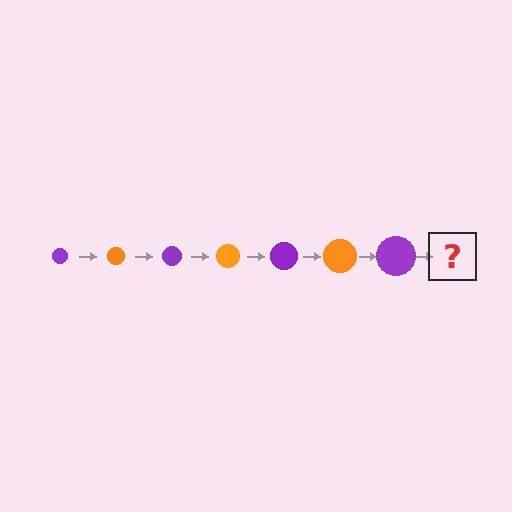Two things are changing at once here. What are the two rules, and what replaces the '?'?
The two rules are that the circle grows larger each step and the color cycles through purple and orange. The '?' should be an orange circle, larger than the previous one.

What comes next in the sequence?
The next element should be an orange circle, larger than the previous one.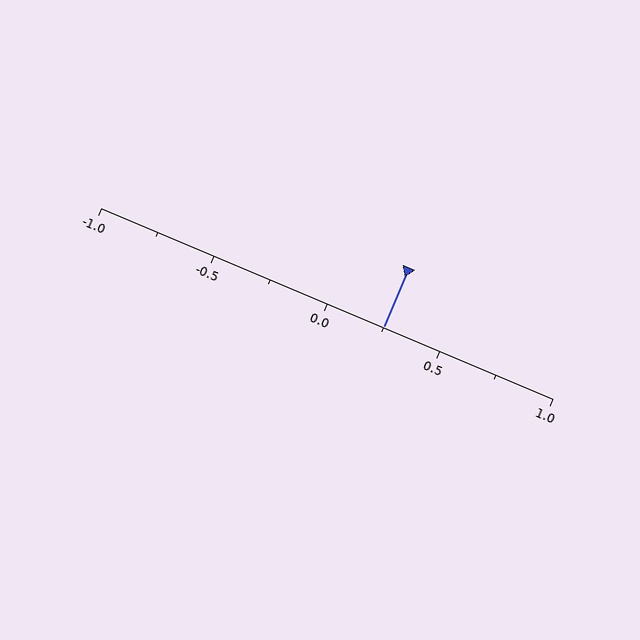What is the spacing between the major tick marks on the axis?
The major ticks are spaced 0.5 apart.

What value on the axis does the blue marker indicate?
The marker indicates approximately 0.25.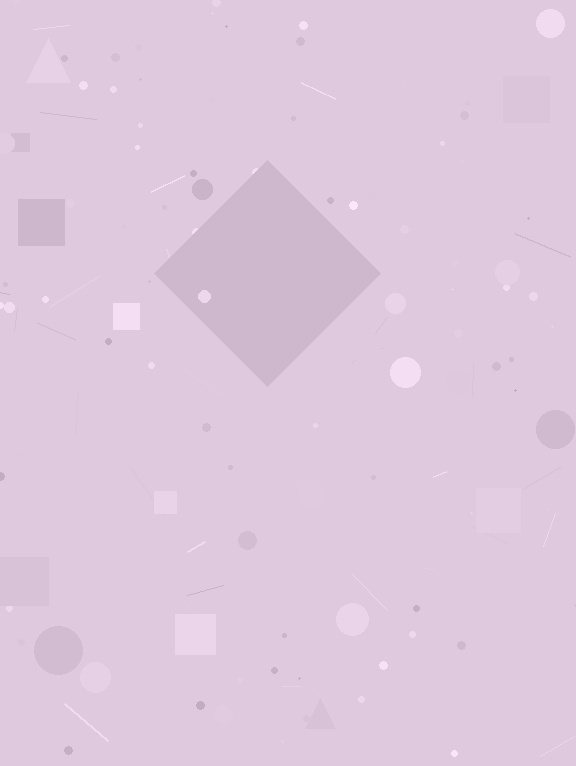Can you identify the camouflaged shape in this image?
The camouflaged shape is a diamond.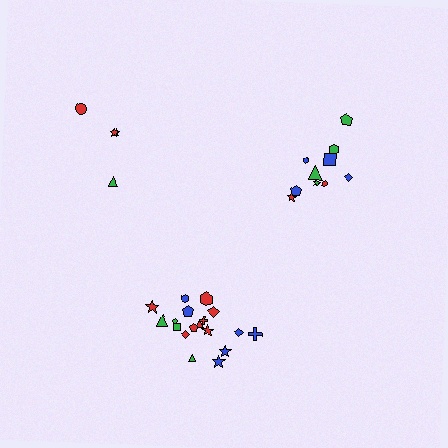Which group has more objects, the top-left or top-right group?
The top-right group.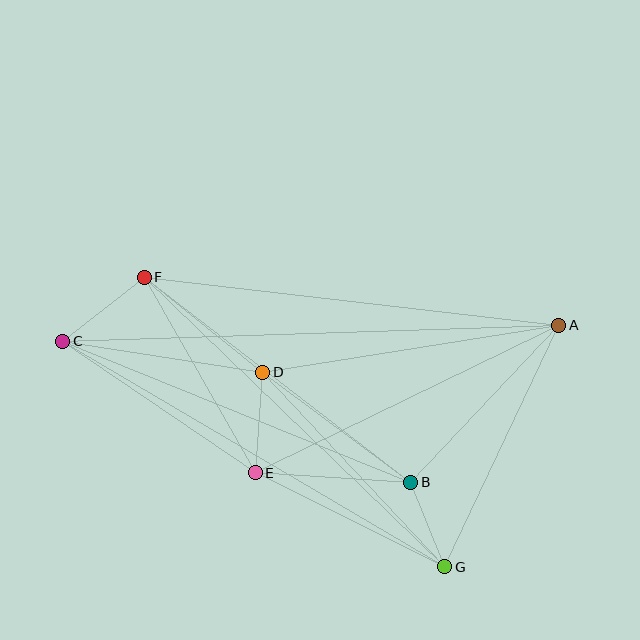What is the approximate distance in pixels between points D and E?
The distance between D and E is approximately 101 pixels.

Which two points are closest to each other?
Points B and G are closest to each other.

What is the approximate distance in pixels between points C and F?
The distance between C and F is approximately 104 pixels.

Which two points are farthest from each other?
Points A and C are farthest from each other.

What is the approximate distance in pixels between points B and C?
The distance between B and C is approximately 376 pixels.